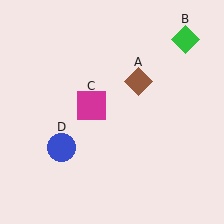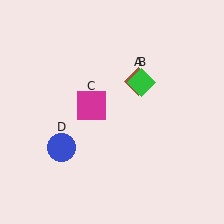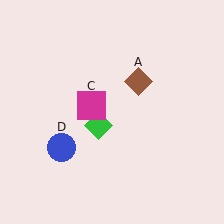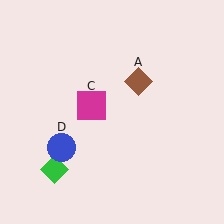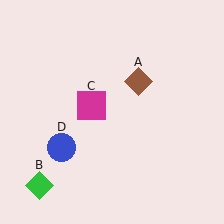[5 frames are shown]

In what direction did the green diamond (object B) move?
The green diamond (object B) moved down and to the left.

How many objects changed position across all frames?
1 object changed position: green diamond (object B).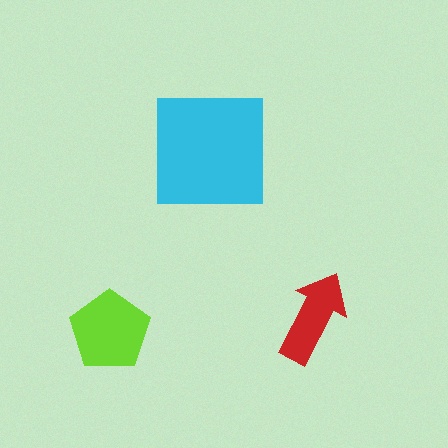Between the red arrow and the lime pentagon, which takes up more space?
The lime pentagon.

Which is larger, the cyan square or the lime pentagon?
The cyan square.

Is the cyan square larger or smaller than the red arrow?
Larger.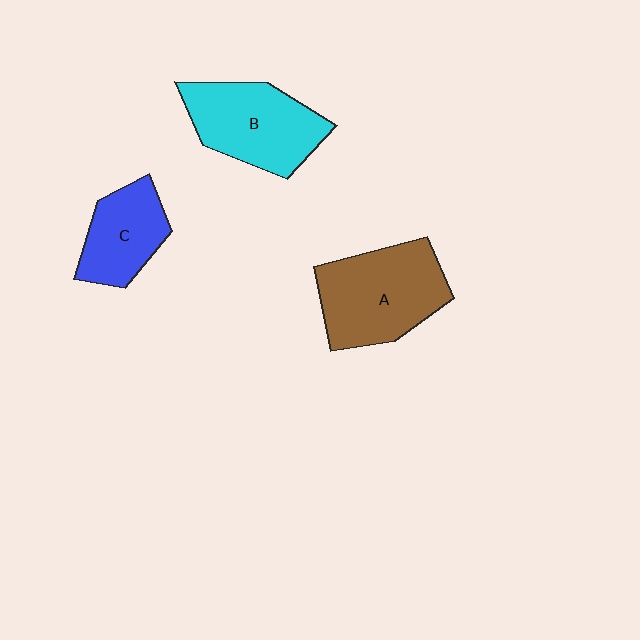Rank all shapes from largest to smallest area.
From largest to smallest: A (brown), B (cyan), C (blue).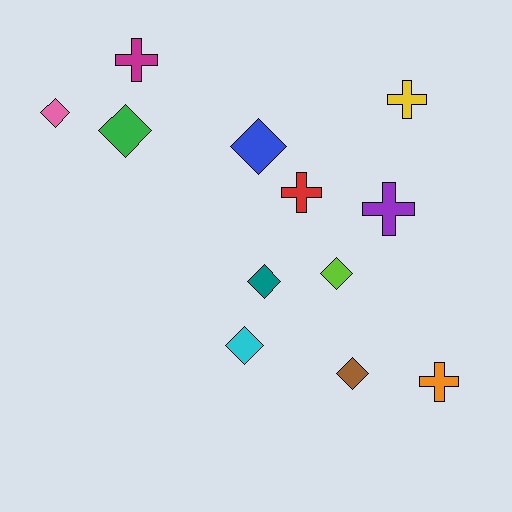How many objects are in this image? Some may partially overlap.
There are 12 objects.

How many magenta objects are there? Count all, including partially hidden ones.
There is 1 magenta object.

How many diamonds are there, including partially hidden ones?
There are 7 diamonds.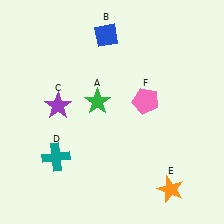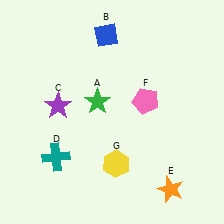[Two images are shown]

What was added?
A yellow hexagon (G) was added in Image 2.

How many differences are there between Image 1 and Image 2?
There is 1 difference between the two images.